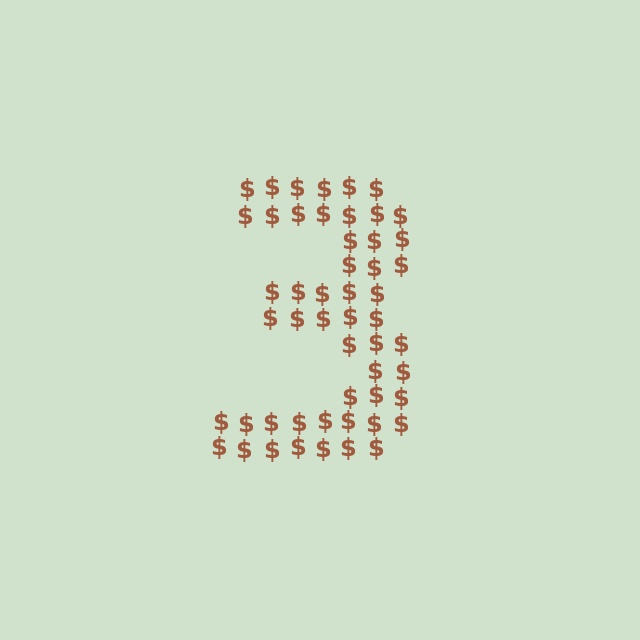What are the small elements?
The small elements are dollar signs.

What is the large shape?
The large shape is the digit 3.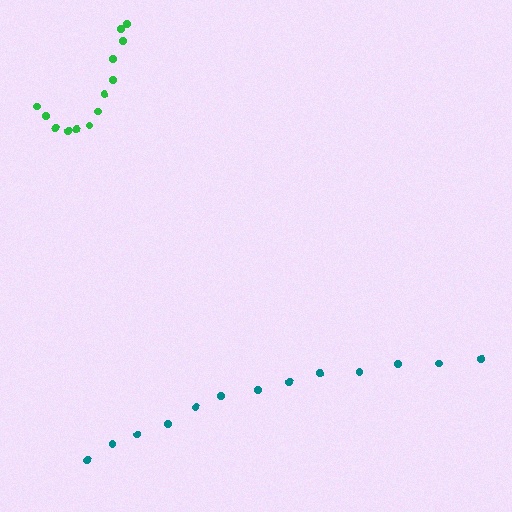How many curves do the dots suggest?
There are 2 distinct paths.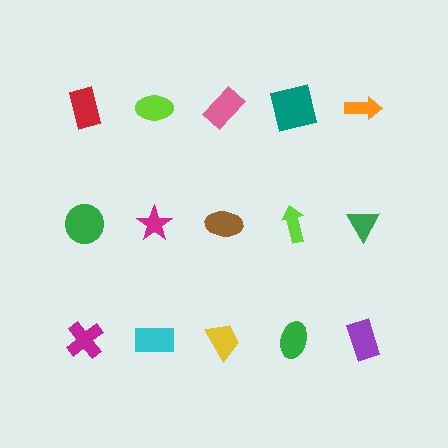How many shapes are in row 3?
5 shapes.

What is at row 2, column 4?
A lime arrow.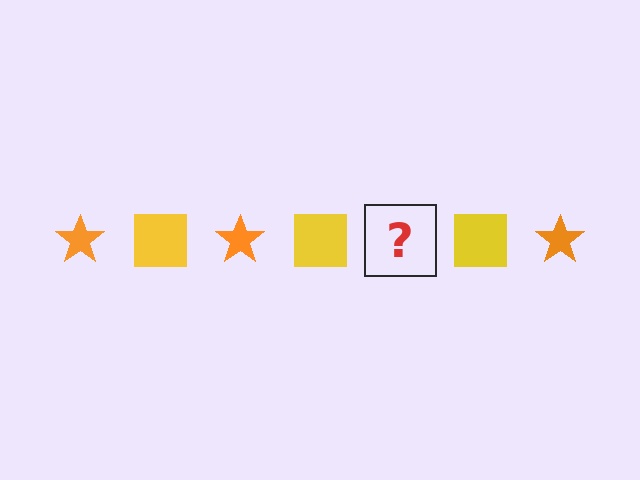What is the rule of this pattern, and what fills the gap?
The rule is that the pattern alternates between orange star and yellow square. The gap should be filled with an orange star.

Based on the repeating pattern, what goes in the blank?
The blank should be an orange star.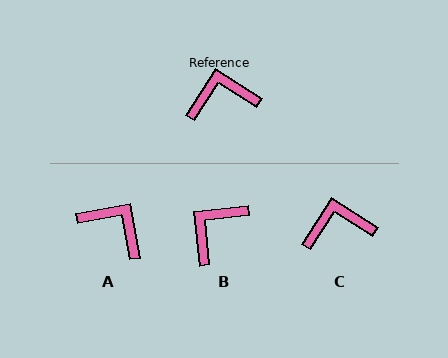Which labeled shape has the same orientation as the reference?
C.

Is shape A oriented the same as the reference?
No, it is off by about 47 degrees.